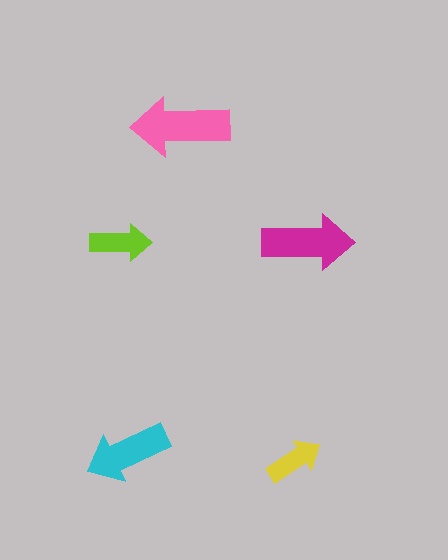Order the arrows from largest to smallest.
the pink one, the magenta one, the cyan one, the lime one, the yellow one.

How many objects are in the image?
There are 5 objects in the image.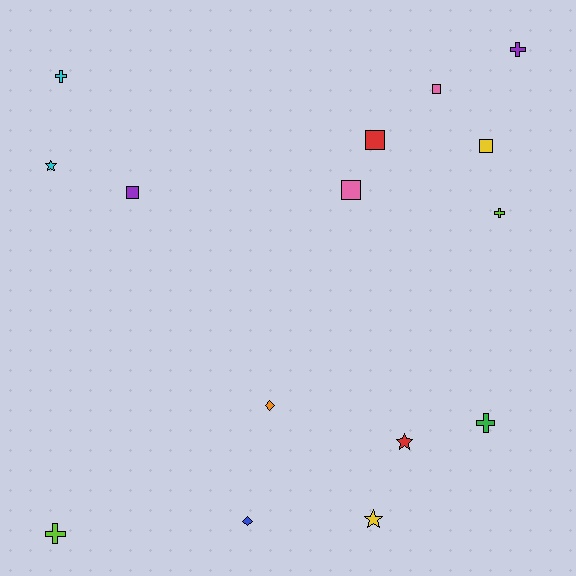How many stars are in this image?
There are 3 stars.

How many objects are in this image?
There are 15 objects.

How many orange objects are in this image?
There is 1 orange object.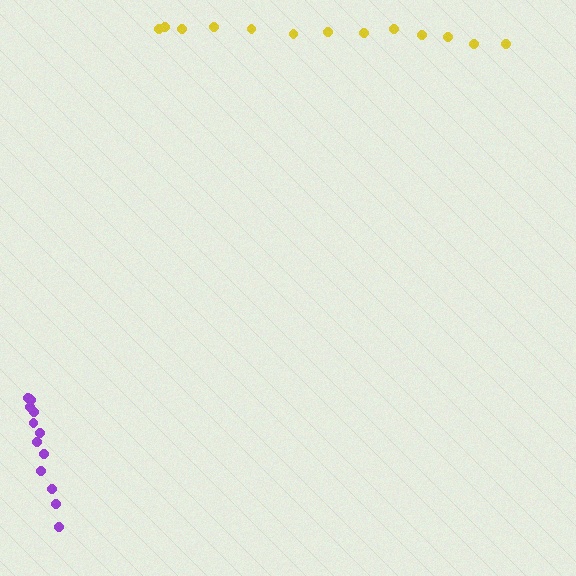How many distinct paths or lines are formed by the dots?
There are 2 distinct paths.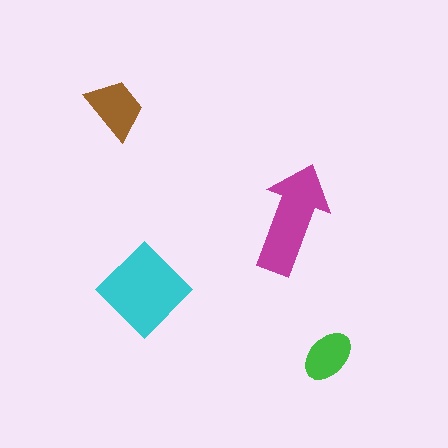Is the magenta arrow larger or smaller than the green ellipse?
Larger.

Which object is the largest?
The cyan diamond.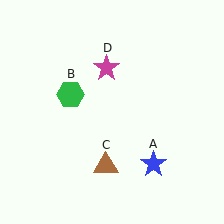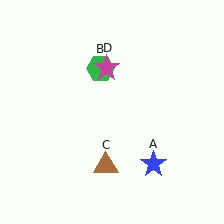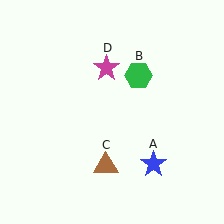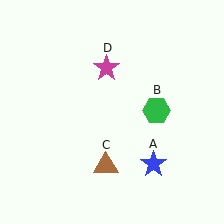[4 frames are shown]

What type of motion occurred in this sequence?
The green hexagon (object B) rotated clockwise around the center of the scene.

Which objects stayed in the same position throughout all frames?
Blue star (object A) and brown triangle (object C) and magenta star (object D) remained stationary.